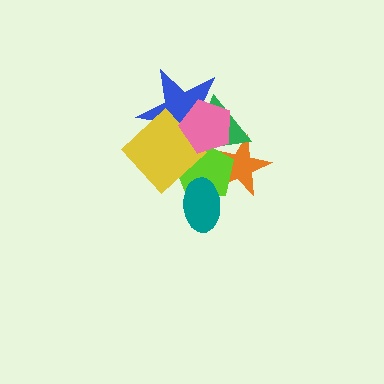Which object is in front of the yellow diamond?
The pink pentagon is in front of the yellow diamond.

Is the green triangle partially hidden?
Yes, it is partially covered by another shape.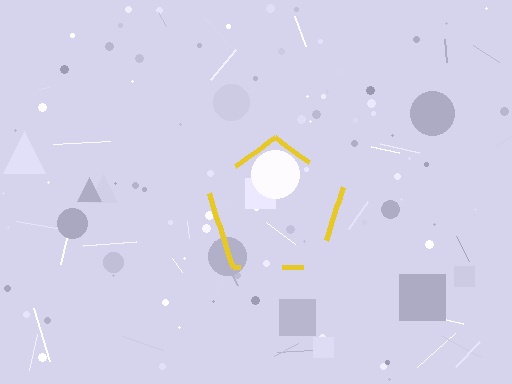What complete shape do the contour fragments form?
The contour fragments form a pentagon.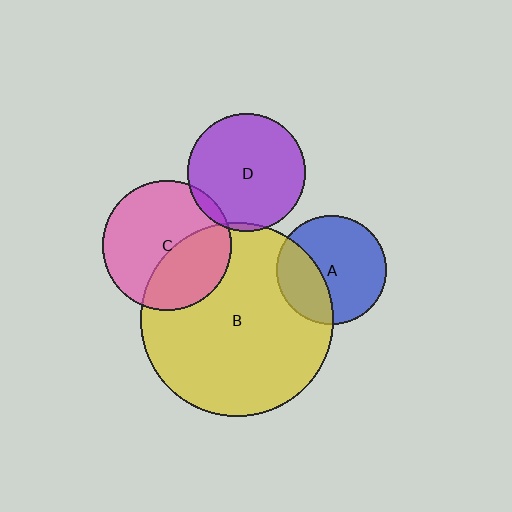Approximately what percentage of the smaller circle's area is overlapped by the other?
Approximately 35%.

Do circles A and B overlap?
Yes.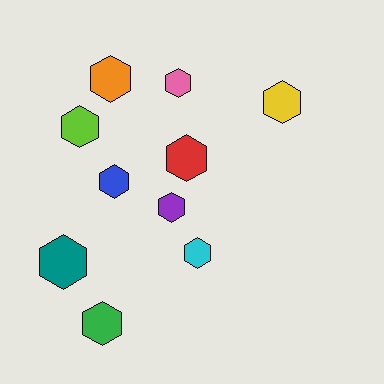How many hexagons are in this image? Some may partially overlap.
There are 10 hexagons.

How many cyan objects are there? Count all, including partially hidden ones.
There is 1 cyan object.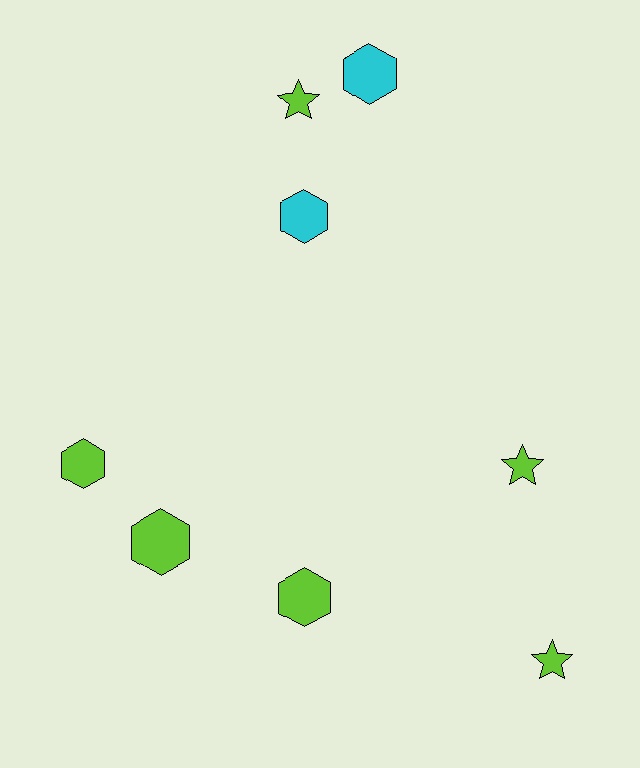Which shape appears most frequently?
Hexagon, with 5 objects.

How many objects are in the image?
There are 8 objects.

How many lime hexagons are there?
There are 3 lime hexagons.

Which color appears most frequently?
Lime, with 6 objects.